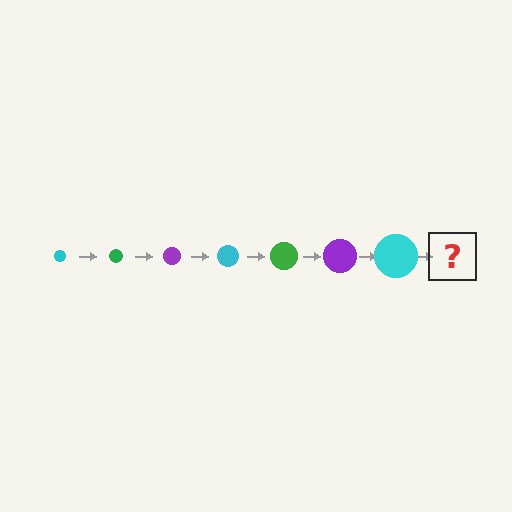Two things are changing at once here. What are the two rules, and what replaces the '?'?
The two rules are that the circle grows larger each step and the color cycles through cyan, green, and purple. The '?' should be a green circle, larger than the previous one.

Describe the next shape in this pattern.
It should be a green circle, larger than the previous one.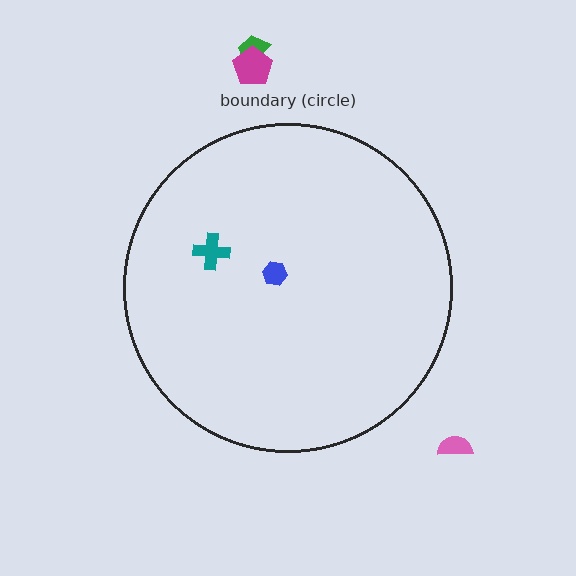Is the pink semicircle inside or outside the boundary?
Outside.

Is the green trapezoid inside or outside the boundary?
Outside.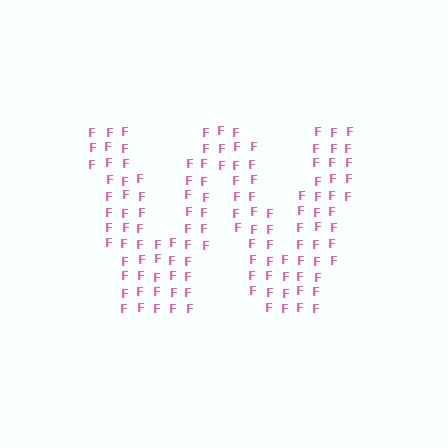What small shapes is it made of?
It is made of small letter F's.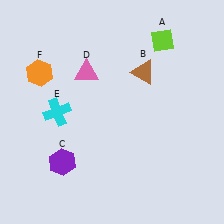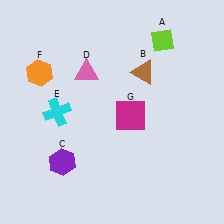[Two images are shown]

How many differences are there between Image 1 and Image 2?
There is 1 difference between the two images.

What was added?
A magenta square (G) was added in Image 2.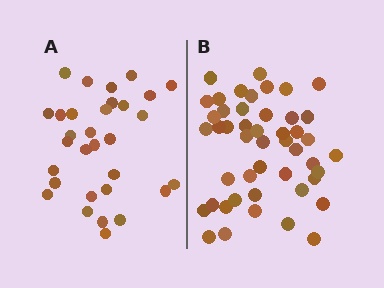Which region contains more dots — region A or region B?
Region B (the right region) has more dots.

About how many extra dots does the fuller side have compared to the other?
Region B has approximately 15 more dots than region A.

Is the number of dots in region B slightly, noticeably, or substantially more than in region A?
Region B has substantially more. The ratio is roughly 1.5 to 1.